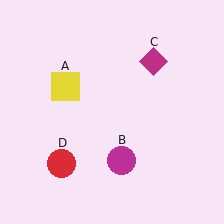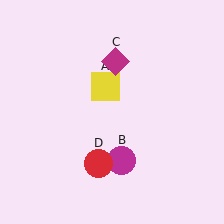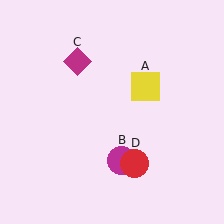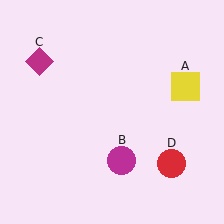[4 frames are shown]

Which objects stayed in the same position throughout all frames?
Magenta circle (object B) remained stationary.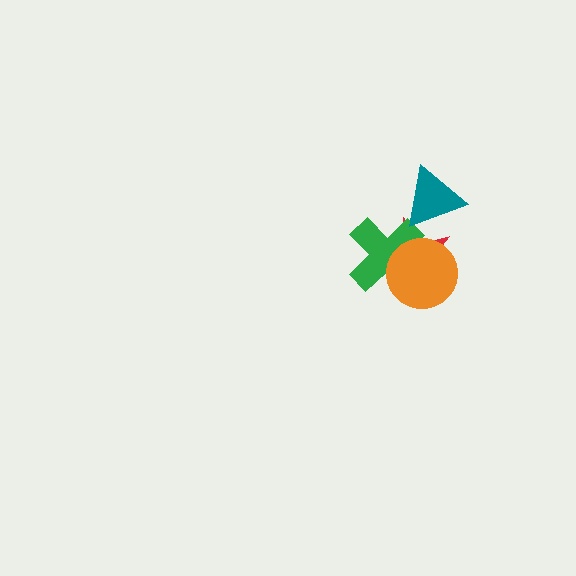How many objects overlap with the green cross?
2 objects overlap with the green cross.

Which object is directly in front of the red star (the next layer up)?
The green cross is directly in front of the red star.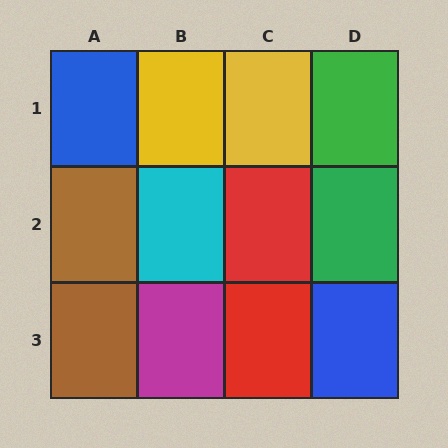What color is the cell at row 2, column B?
Cyan.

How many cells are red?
2 cells are red.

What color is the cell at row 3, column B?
Magenta.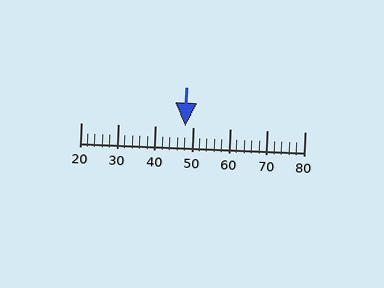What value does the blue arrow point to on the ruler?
The blue arrow points to approximately 48.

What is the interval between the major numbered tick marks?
The major tick marks are spaced 10 units apart.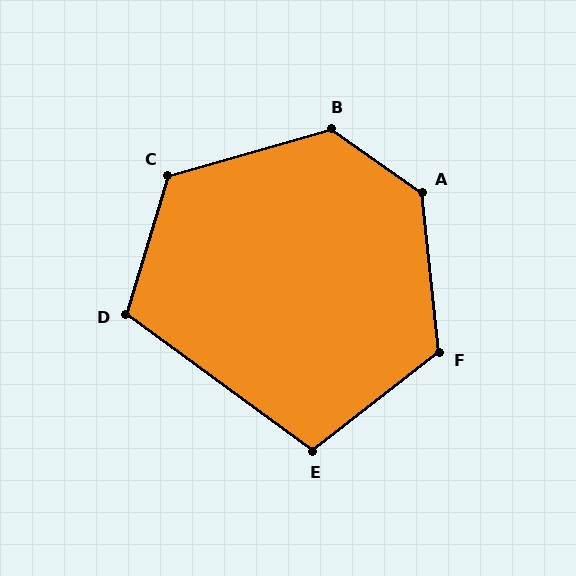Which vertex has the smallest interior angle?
E, at approximately 106 degrees.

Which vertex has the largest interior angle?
A, at approximately 131 degrees.